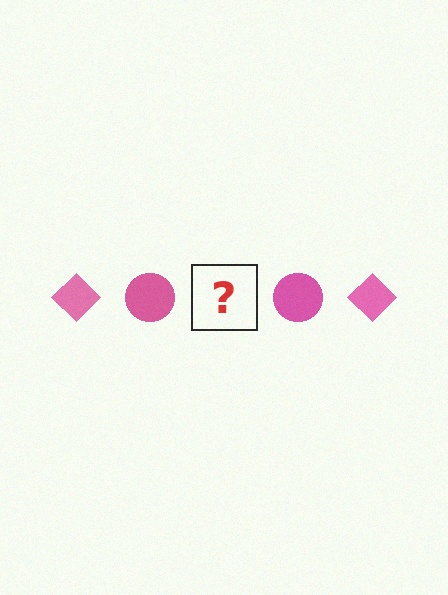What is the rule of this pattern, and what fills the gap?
The rule is that the pattern cycles through diamond, circle shapes in pink. The gap should be filled with a pink diamond.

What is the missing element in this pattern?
The missing element is a pink diamond.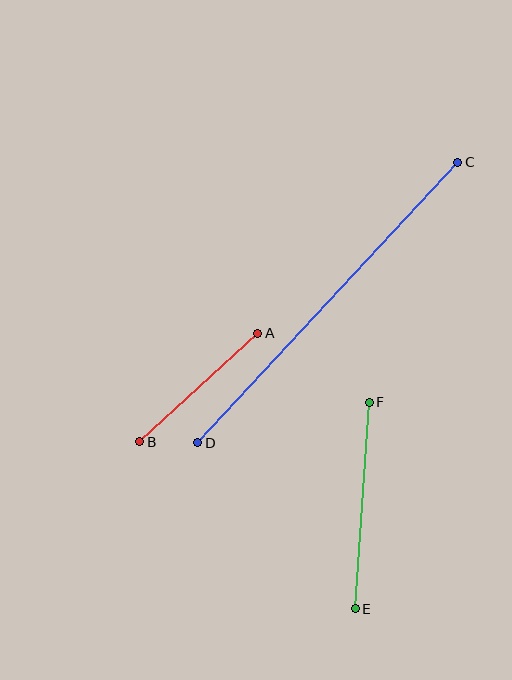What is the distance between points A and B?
The distance is approximately 160 pixels.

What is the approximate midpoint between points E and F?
The midpoint is at approximately (362, 506) pixels.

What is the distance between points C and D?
The distance is approximately 382 pixels.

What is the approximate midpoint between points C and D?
The midpoint is at approximately (328, 303) pixels.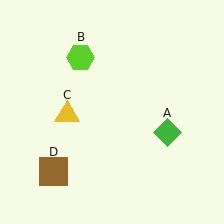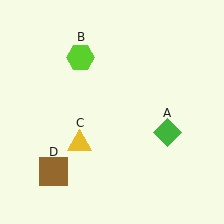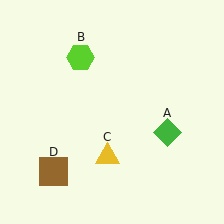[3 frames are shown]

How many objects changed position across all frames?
1 object changed position: yellow triangle (object C).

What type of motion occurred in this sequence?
The yellow triangle (object C) rotated counterclockwise around the center of the scene.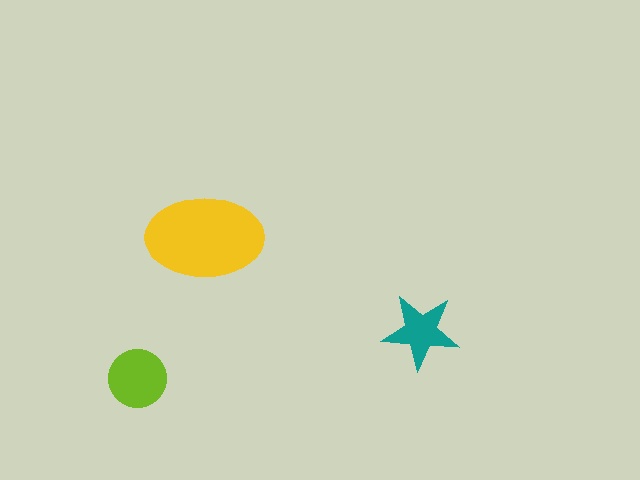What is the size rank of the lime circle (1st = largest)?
2nd.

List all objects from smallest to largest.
The teal star, the lime circle, the yellow ellipse.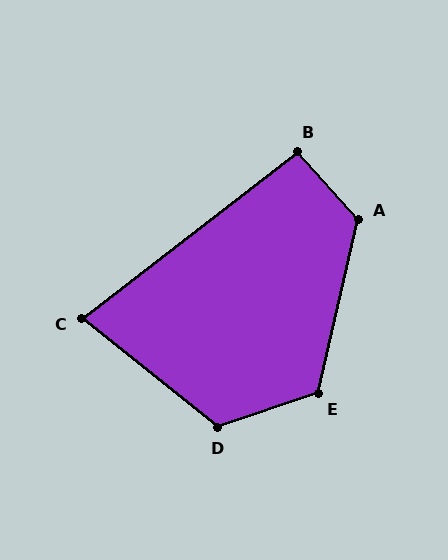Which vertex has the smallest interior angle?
C, at approximately 76 degrees.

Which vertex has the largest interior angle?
A, at approximately 125 degrees.